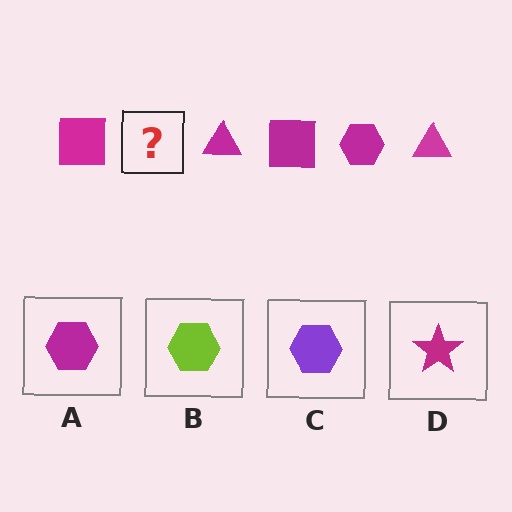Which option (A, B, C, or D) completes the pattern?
A.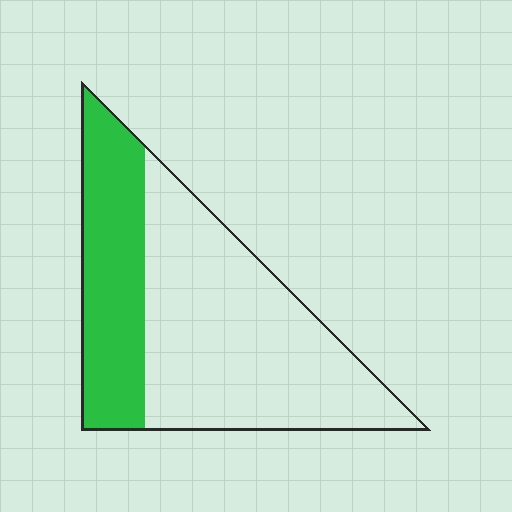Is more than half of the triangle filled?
No.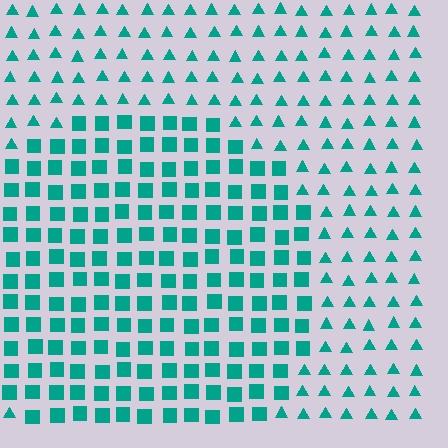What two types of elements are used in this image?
The image uses squares inside the circle region and triangles outside it.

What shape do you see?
I see a circle.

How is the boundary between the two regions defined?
The boundary is defined by a change in element shape: squares inside vs. triangles outside. All elements share the same color and spacing.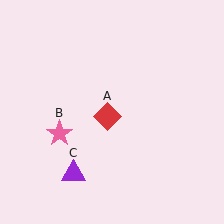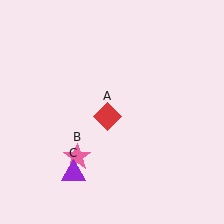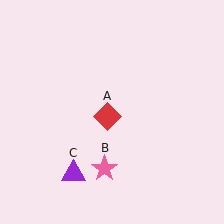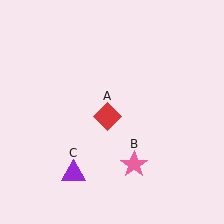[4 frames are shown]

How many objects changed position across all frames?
1 object changed position: pink star (object B).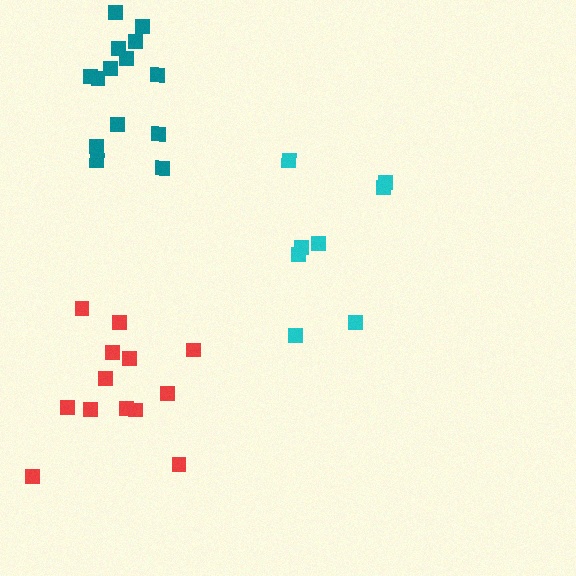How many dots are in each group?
Group 1: 8 dots, Group 2: 13 dots, Group 3: 14 dots (35 total).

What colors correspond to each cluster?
The clusters are colored: cyan, red, teal.